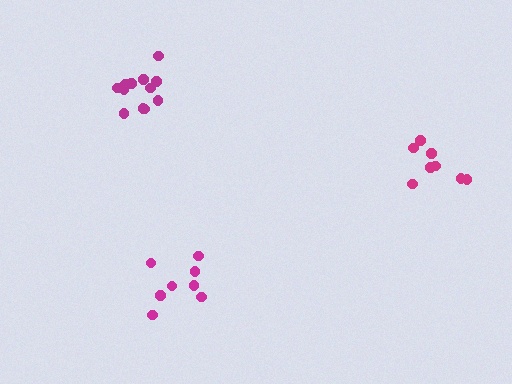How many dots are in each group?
Group 1: 12 dots, Group 2: 8 dots, Group 3: 8 dots (28 total).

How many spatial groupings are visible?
There are 3 spatial groupings.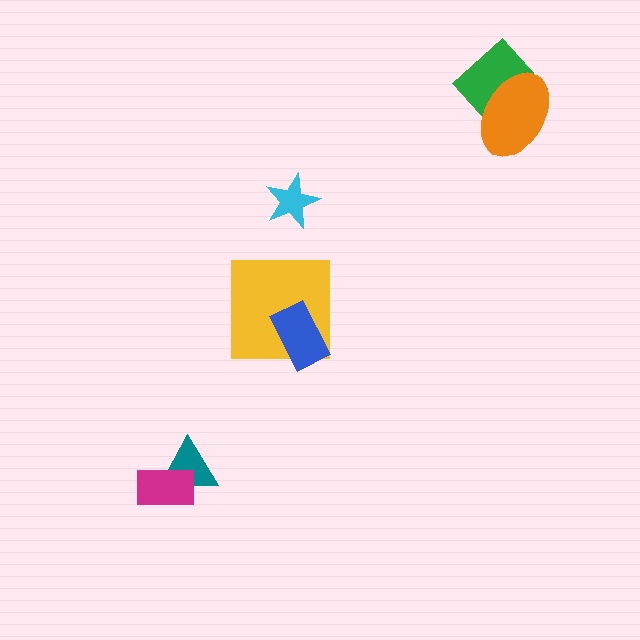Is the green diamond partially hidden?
Yes, it is partially covered by another shape.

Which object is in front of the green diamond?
The orange ellipse is in front of the green diamond.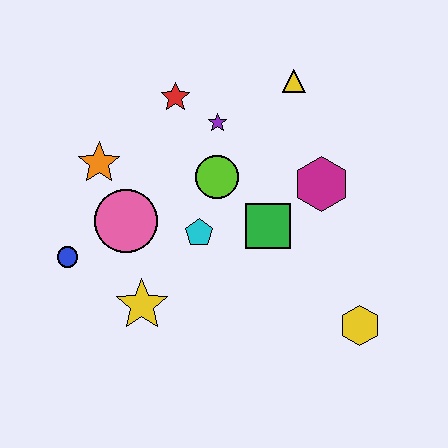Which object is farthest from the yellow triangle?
The blue circle is farthest from the yellow triangle.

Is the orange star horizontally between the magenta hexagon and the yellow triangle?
No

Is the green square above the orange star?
No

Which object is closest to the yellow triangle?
The purple star is closest to the yellow triangle.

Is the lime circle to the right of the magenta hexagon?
No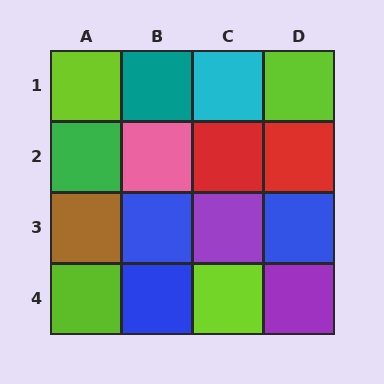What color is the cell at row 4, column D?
Purple.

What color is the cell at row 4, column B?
Blue.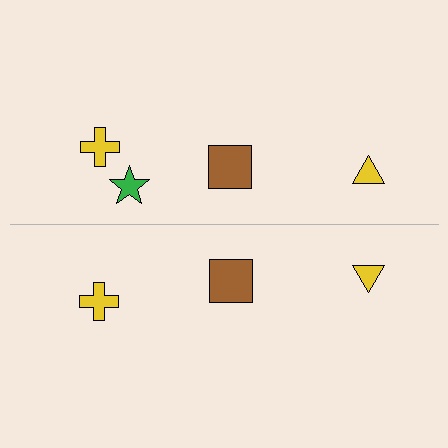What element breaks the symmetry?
A green star is missing from the bottom side.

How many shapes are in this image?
There are 7 shapes in this image.